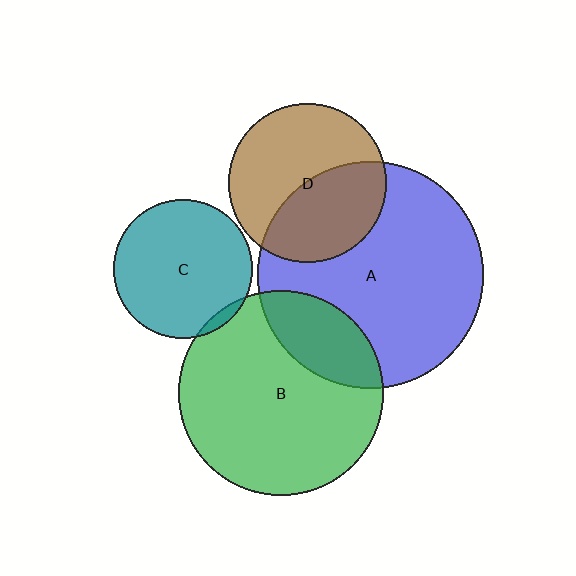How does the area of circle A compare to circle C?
Approximately 2.6 times.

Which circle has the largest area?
Circle A (blue).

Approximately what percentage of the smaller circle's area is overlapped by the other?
Approximately 5%.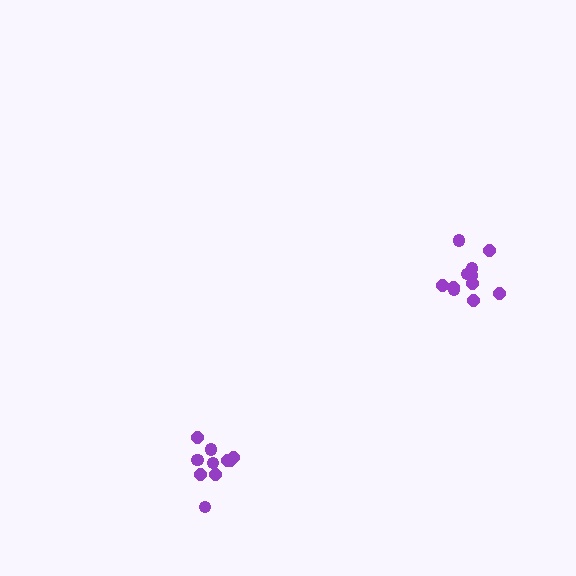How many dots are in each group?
Group 1: 12 dots, Group 2: 10 dots (22 total).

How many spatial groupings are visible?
There are 2 spatial groupings.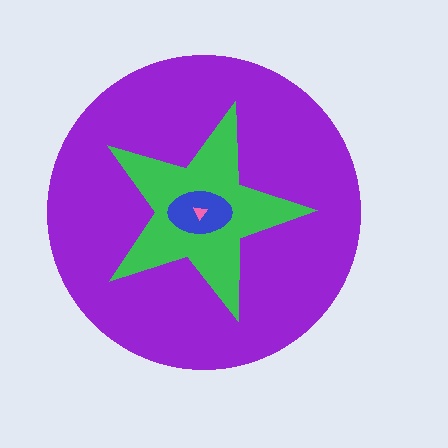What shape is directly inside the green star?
The blue ellipse.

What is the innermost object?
The pink triangle.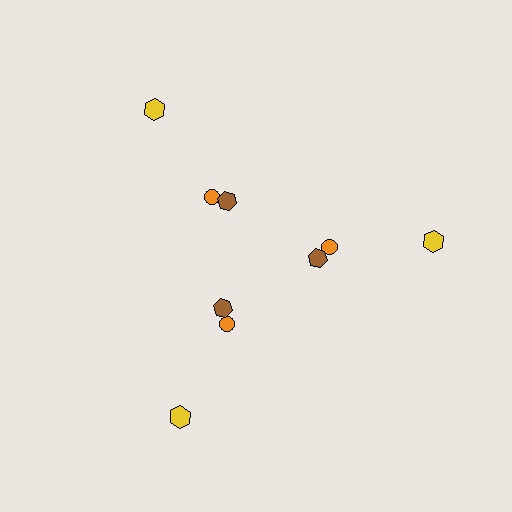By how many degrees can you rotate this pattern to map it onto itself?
The pattern maps onto itself every 120 degrees of rotation.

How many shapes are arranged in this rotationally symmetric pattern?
There are 9 shapes, arranged in 3 groups of 3.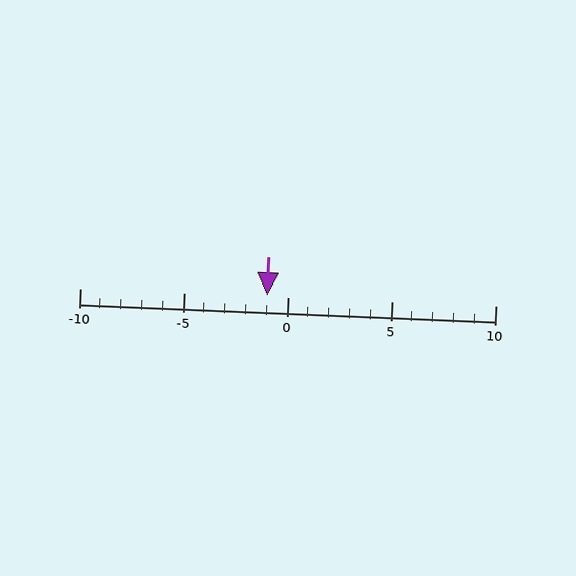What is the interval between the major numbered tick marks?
The major tick marks are spaced 5 units apart.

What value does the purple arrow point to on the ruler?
The purple arrow points to approximately -1.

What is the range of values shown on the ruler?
The ruler shows values from -10 to 10.